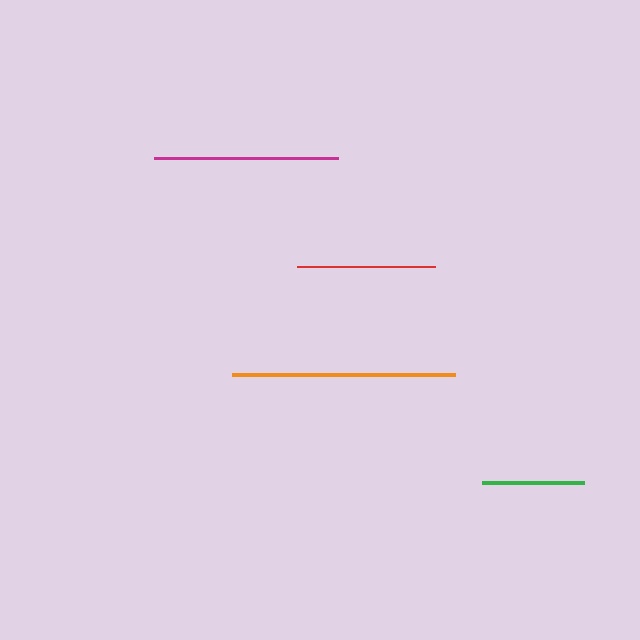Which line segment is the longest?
The orange line is the longest at approximately 223 pixels.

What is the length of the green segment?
The green segment is approximately 101 pixels long.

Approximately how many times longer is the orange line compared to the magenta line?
The orange line is approximately 1.2 times the length of the magenta line.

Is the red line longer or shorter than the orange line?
The orange line is longer than the red line.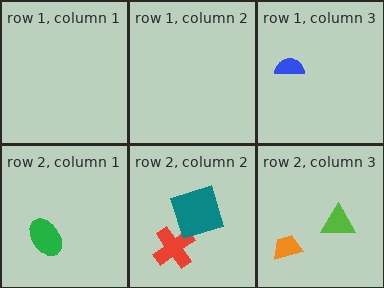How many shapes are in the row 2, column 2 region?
2.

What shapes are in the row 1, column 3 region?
The blue semicircle.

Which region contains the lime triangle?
The row 2, column 3 region.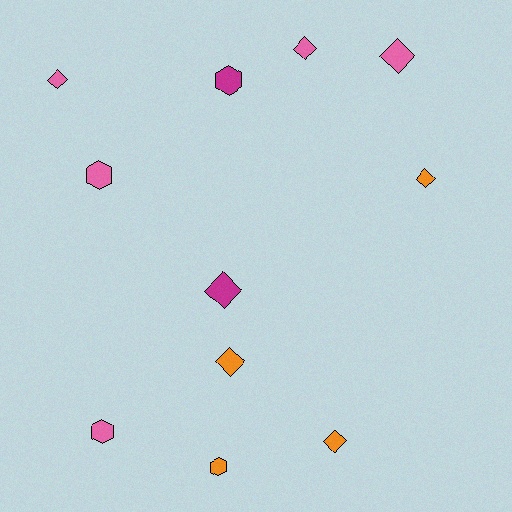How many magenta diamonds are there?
There is 1 magenta diamond.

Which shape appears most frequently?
Diamond, with 7 objects.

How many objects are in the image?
There are 11 objects.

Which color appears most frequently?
Pink, with 5 objects.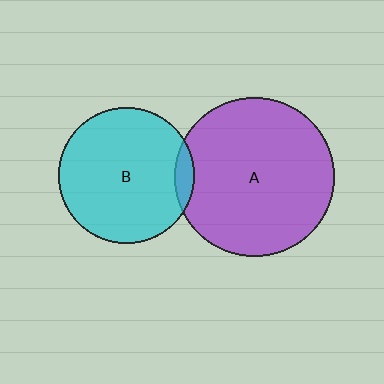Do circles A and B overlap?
Yes.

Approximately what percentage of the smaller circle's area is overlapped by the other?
Approximately 5%.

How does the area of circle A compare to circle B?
Approximately 1.4 times.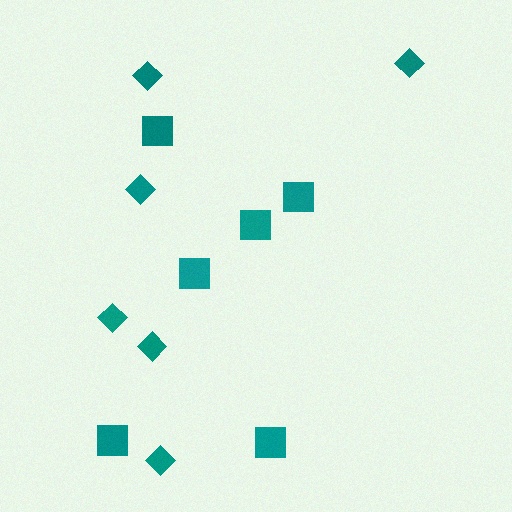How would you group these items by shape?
There are 2 groups: one group of diamonds (6) and one group of squares (6).